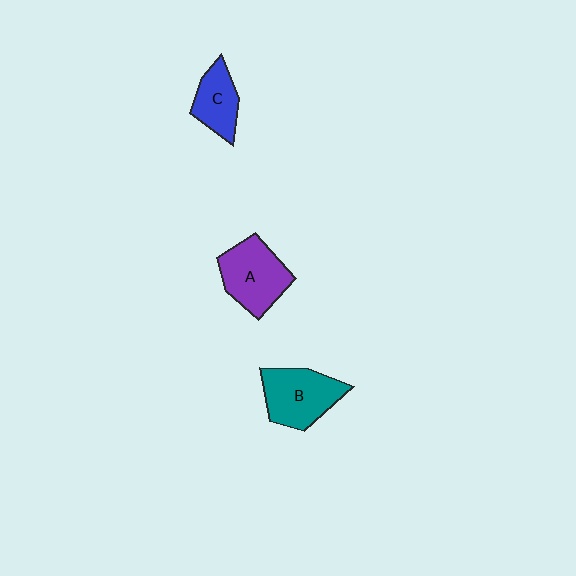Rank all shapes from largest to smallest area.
From largest to smallest: B (teal), A (purple), C (blue).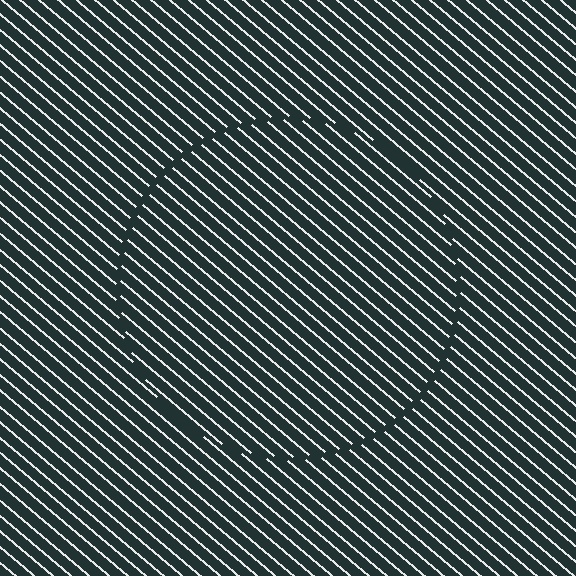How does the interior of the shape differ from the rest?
The interior of the shape contains the same grating, shifted by half a period — the contour is defined by the phase discontinuity where line-ends from the inner and outer gratings abut.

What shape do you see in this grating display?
An illusory circle. The interior of the shape contains the same grating, shifted by half a period — the contour is defined by the phase discontinuity where line-ends from the inner and outer gratings abut.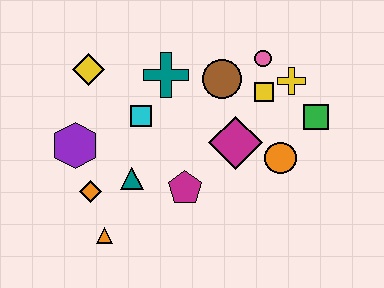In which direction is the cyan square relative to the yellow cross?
The cyan square is to the left of the yellow cross.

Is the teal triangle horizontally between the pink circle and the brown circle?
No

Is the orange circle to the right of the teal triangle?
Yes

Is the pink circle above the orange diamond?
Yes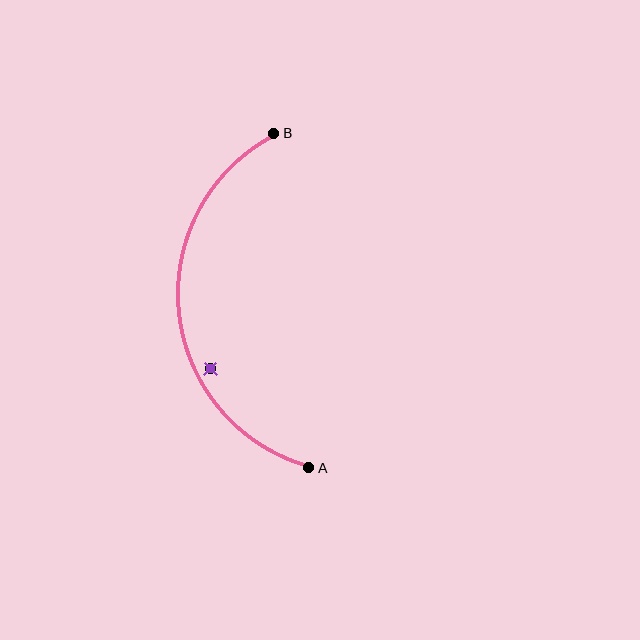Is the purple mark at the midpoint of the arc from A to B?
No — the purple mark does not lie on the arc at all. It sits slightly inside the curve.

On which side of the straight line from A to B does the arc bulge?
The arc bulges to the left of the straight line connecting A and B.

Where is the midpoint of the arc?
The arc midpoint is the point on the curve farthest from the straight line joining A and B. It sits to the left of that line.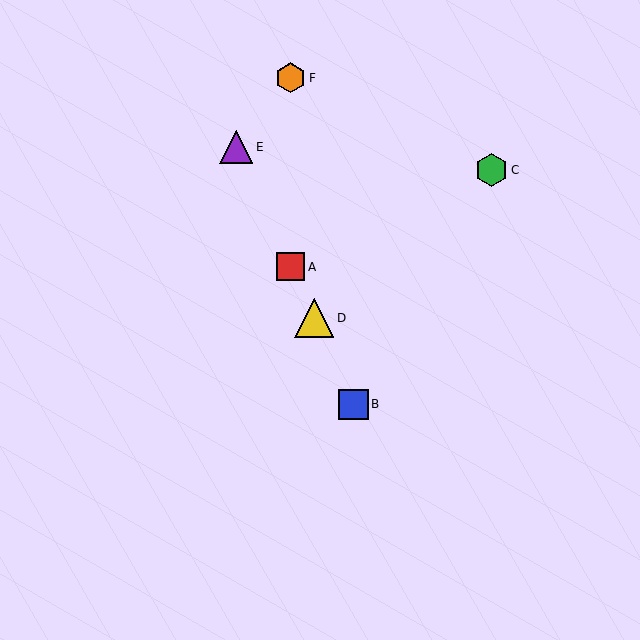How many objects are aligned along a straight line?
4 objects (A, B, D, E) are aligned along a straight line.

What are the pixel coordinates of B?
Object B is at (353, 404).